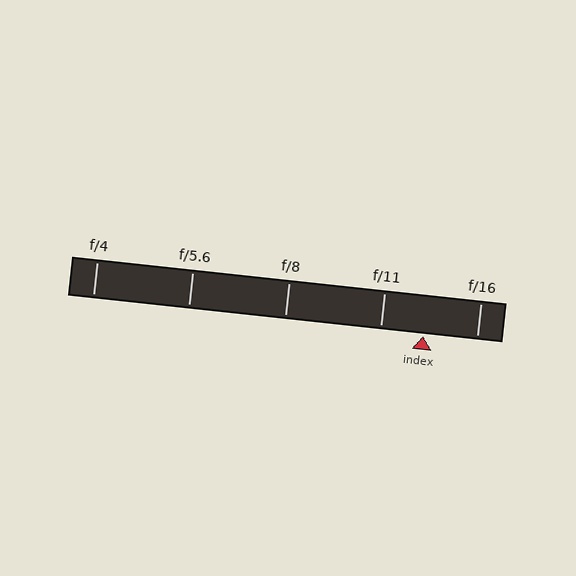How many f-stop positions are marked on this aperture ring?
There are 5 f-stop positions marked.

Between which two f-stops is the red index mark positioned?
The index mark is between f/11 and f/16.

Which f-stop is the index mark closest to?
The index mark is closest to f/11.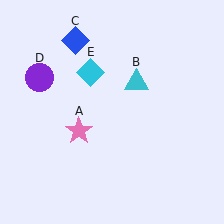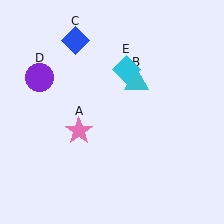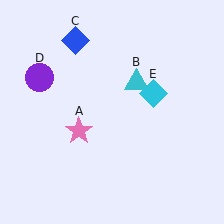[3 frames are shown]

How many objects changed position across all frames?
1 object changed position: cyan diamond (object E).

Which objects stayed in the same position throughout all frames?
Pink star (object A) and cyan triangle (object B) and blue diamond (object C) and purple circle (object D) remained stationary.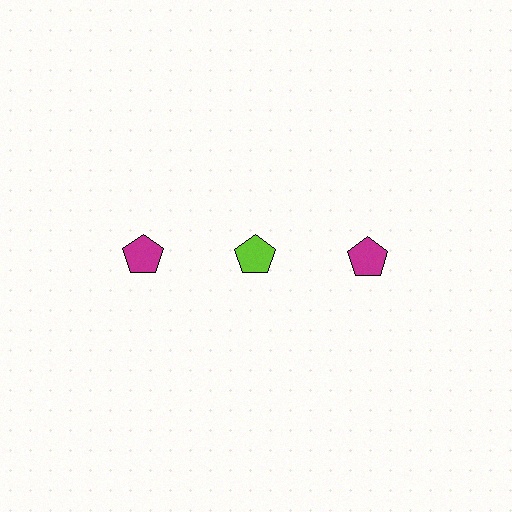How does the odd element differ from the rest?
It has a different color: lime instead of magenta.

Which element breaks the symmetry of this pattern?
The lime pentagon in the top row, second from left column breaks the symmetry. All other shapes are magenta pentagons.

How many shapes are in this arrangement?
There are 3 shapes arranged in a grid pattern.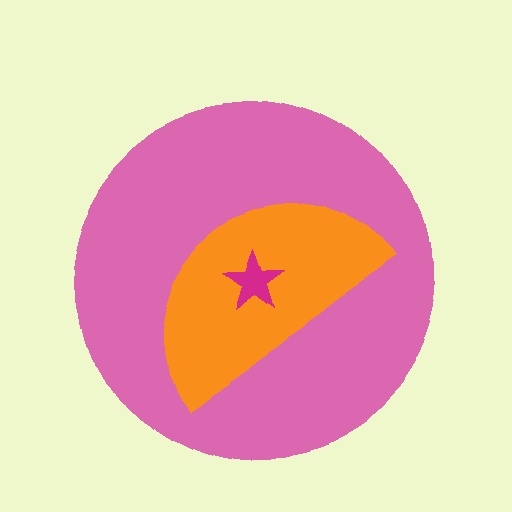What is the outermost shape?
The pink circle.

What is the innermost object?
The magenta star.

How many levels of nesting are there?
3.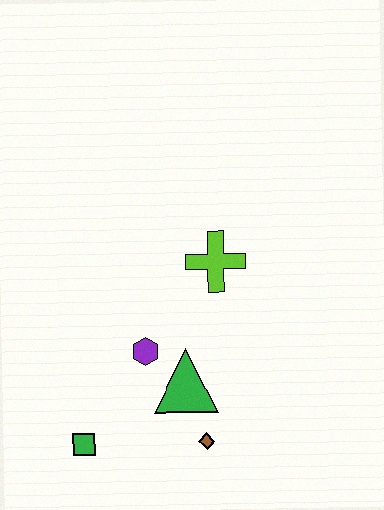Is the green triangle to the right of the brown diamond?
No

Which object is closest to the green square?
The purple hexagon is closest to the green square.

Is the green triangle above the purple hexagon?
No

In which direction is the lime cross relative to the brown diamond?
The lime cross is above the brown diamond.